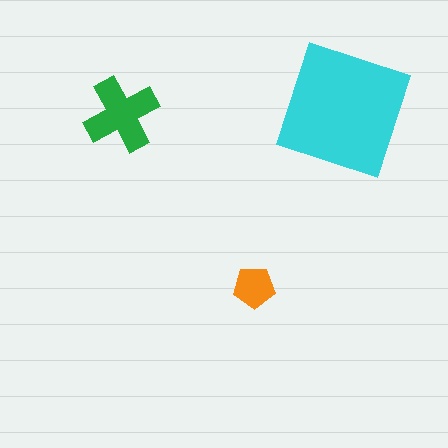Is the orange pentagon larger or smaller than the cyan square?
Smaller.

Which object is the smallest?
The orange pentagon.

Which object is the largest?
The cyan square.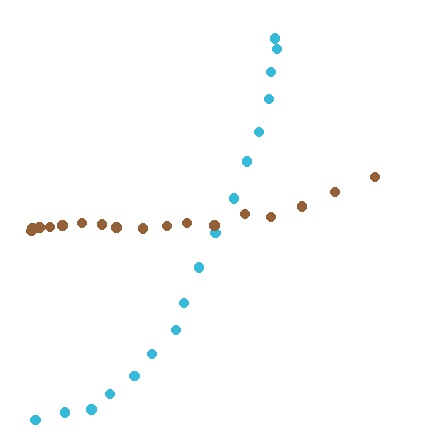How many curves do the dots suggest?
There are 2 distinct paths.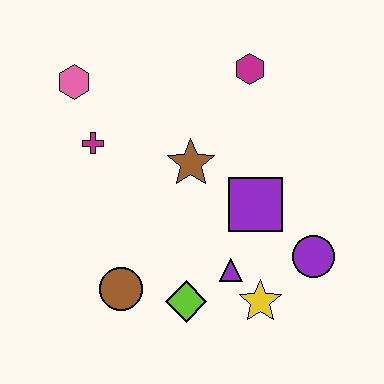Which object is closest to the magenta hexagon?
The brown star is closest to the magenta hexagon.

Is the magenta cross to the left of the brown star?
Yes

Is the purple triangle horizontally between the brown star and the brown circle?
No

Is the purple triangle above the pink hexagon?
No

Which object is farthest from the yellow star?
The pink hexagon is farthest from the yellow star.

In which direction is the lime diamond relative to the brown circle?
The lime diamond is to the right of the brown circle.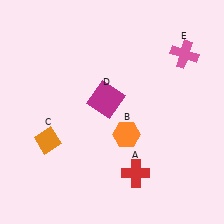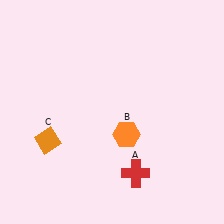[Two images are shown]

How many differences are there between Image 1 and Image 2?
There are 2 differences between the two images.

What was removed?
The pink cross (E), the magenta square (D) were removed in Image 2.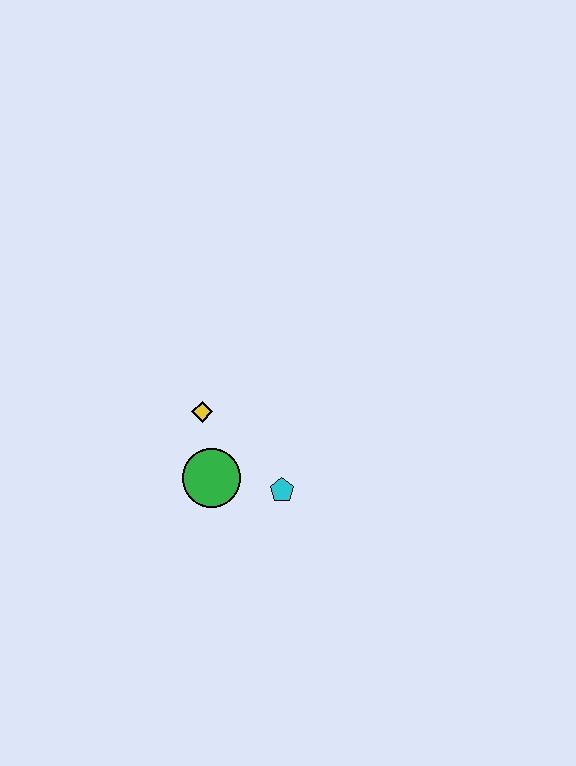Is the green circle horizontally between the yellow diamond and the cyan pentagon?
Yes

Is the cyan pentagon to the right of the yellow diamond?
Yes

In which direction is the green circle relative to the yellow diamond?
The green circle is below the yellow diamond.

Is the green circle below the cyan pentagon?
No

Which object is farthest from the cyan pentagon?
The yellow diamond is farthest from the cyan pentagon.